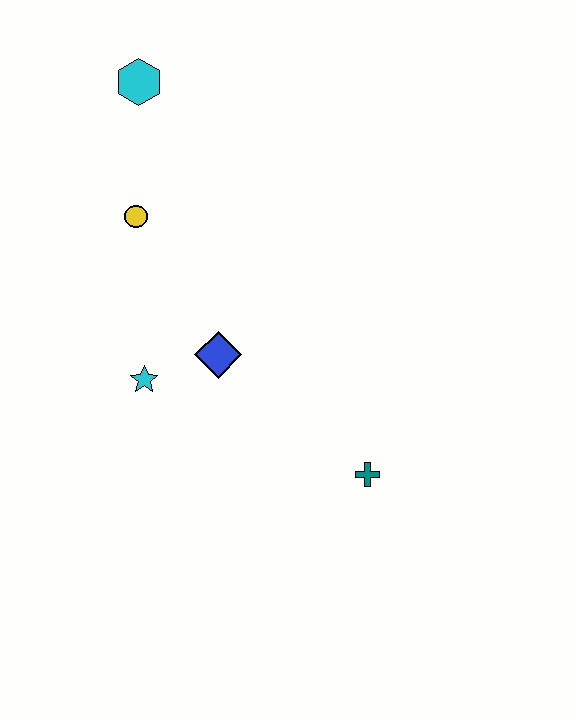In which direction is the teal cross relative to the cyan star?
The teal cross is to the right of the cyan star.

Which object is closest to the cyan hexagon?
The yellow circle is closest to the cyan hexagon.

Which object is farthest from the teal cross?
The cyan hexagon is farthest from the teal cross.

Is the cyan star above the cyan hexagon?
No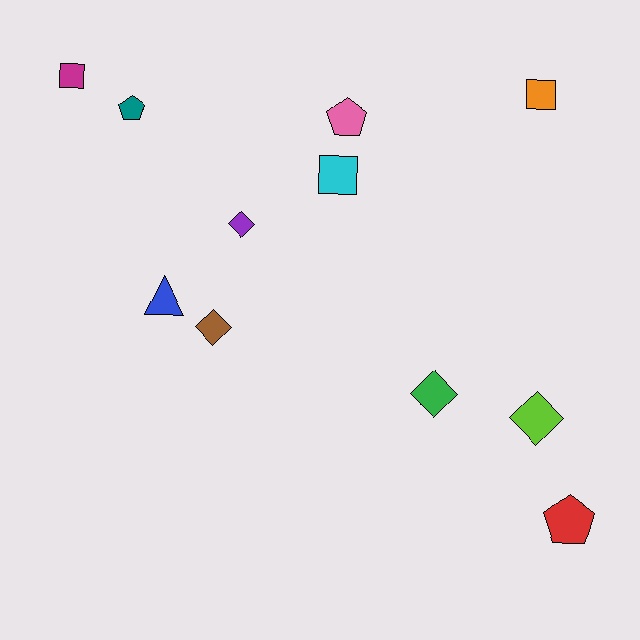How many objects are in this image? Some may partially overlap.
There are 11 objects.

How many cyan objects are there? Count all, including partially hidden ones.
There is 1 cyan object.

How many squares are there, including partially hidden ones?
There are 3 squares.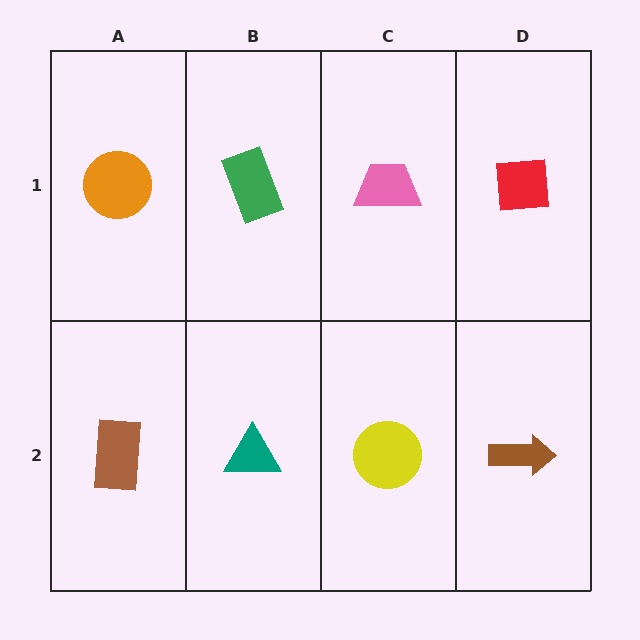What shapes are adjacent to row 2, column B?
A green rectangle (row 1, column B), a brown rectangle (row 2, column A), a yellow circle (row 2, column C).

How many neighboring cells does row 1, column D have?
2.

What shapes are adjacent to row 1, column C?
A yellow circle (row 2, column C), a green rectangle (row 1, column B), a red square (row 1, column D).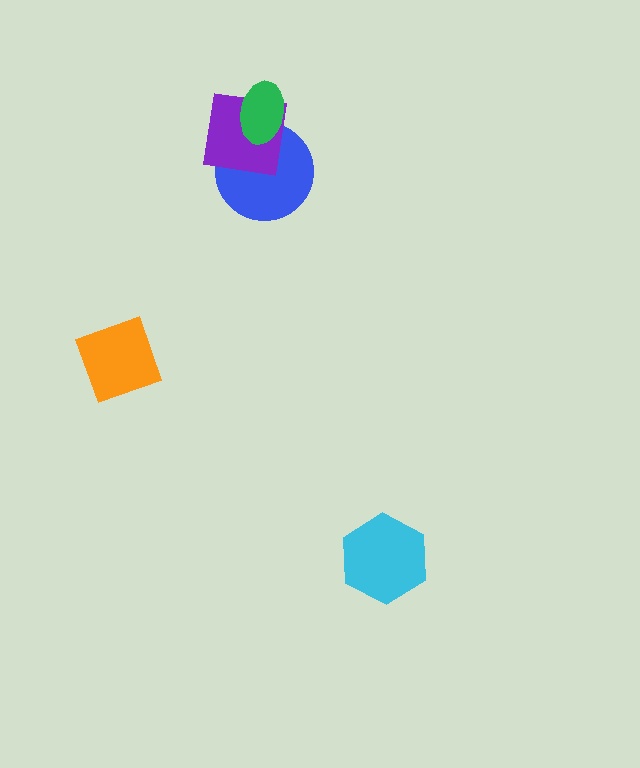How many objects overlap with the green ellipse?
2 objects overlap with the green ellipse.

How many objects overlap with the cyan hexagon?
0 objects overlap with the cyan hexagon.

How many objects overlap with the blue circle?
2 objects overlap with the blue circle.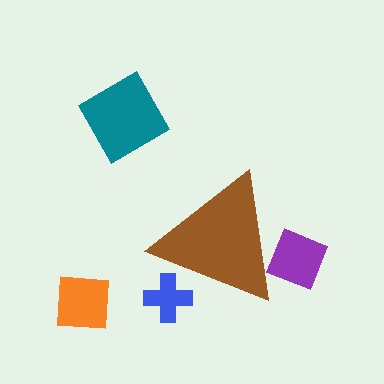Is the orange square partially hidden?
No, the orange square is fully visible.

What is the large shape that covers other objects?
A brown triangle.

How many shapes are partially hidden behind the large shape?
2 shapes are partially hidden.